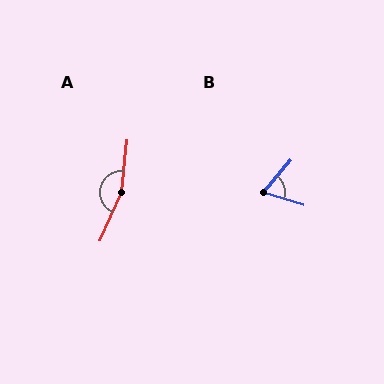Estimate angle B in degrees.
Approximately 66 degrees.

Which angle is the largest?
A, at approximately 162 degrees.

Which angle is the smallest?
B, at approximately 66 degrees.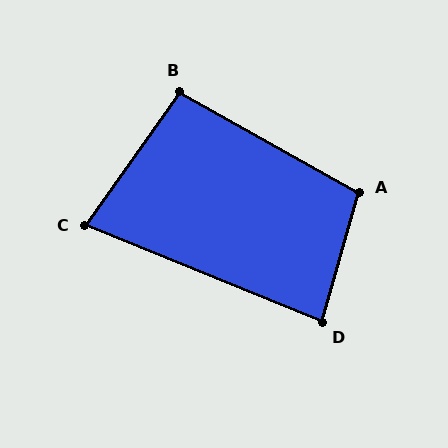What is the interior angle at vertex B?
Approximately 96 degrees (obtuse).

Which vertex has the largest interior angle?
A, at approximately 103 degrees.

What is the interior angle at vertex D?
Approximately 84 degrees (acute).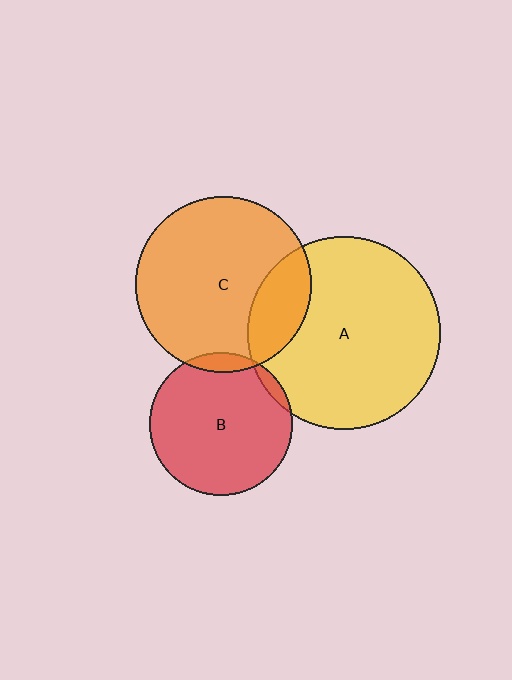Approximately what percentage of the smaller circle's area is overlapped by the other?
Approximately 20%.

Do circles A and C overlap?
Yes.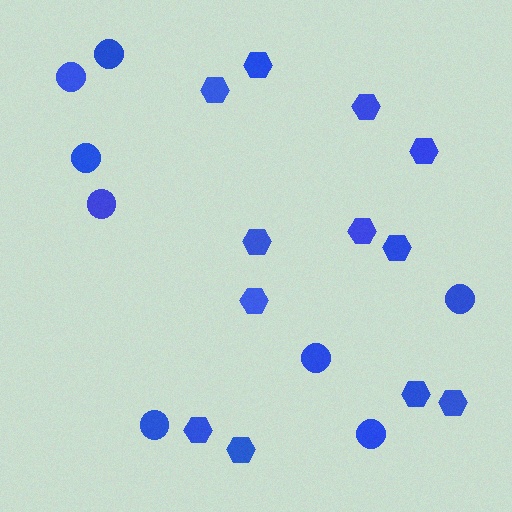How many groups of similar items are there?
There are 2 groups: one group of circles (8) and one group of hexagons (12).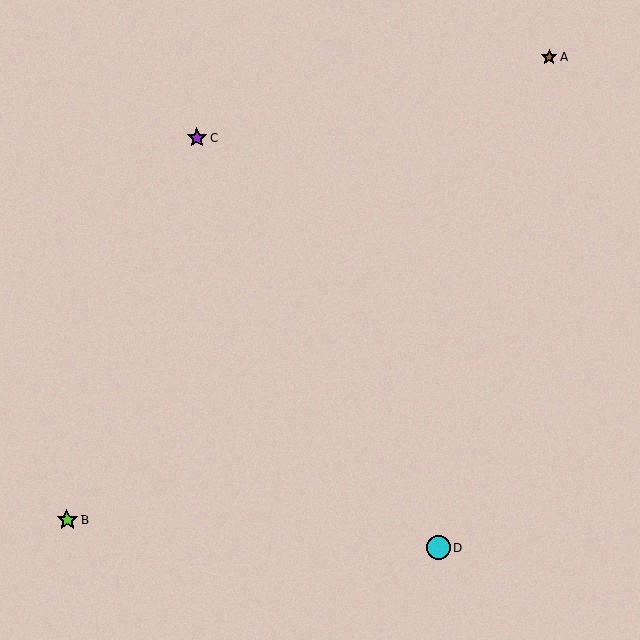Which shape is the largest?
The cyan circle (labeled D) is the largest.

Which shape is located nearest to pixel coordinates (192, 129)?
The purple star (labeled C) at (196, 138) is nearest to that location.